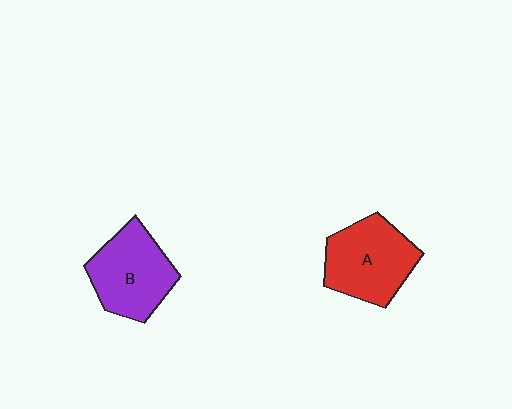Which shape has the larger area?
Shape A (red).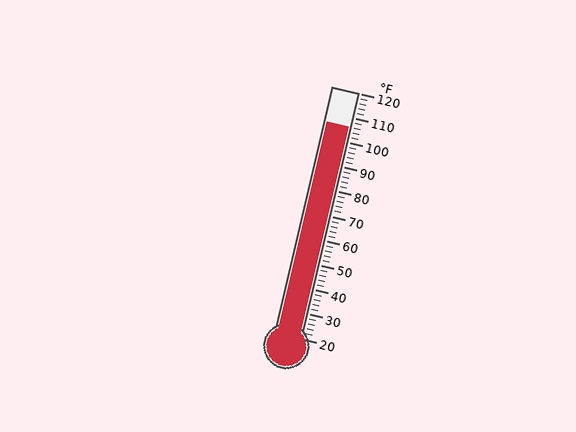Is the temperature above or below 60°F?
The temperature is above 60°F.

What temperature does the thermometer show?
The thermometer shows approximately 106°F.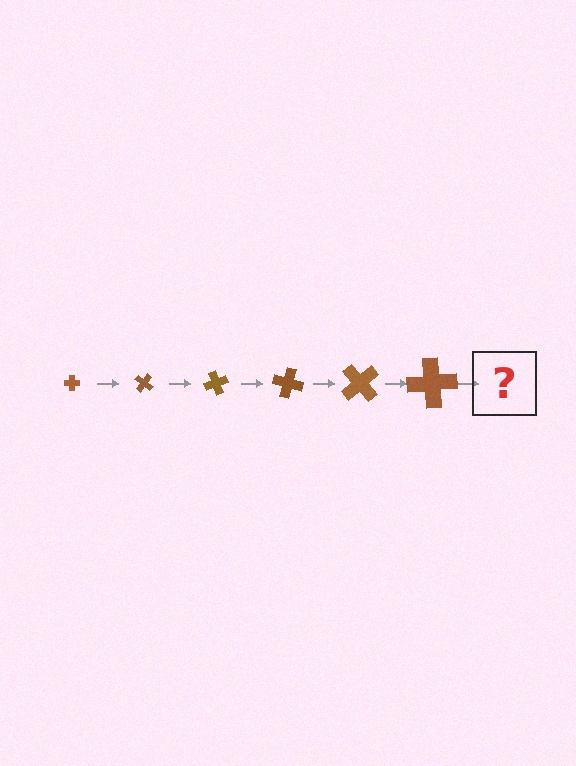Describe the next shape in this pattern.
It should be a cross, larger than the previous one and rotated 210 degrees from the start.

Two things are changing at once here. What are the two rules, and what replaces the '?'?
The two rules are that the cross grows larger each step and it rotates 35 degrees each step. The '?' should be a cross, larger than the previous one and rotated 210 degrees from the start.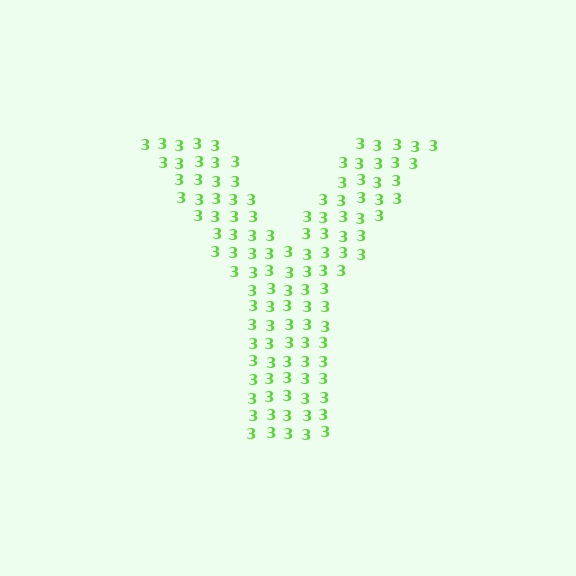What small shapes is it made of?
It is made of small digit 3's.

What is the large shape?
The large shape is the letter Y.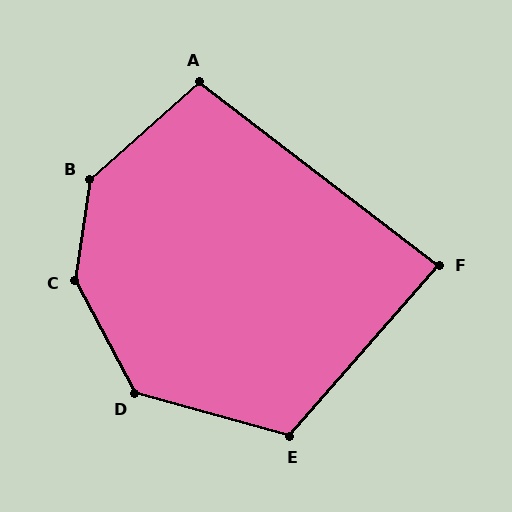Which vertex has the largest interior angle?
C, at approximately 143 degrees.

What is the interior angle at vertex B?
Approximately 140 degrees (obtuse).